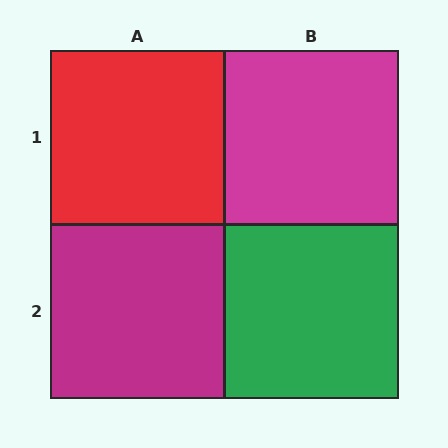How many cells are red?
1 cell is red.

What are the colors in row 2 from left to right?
Magenta, green.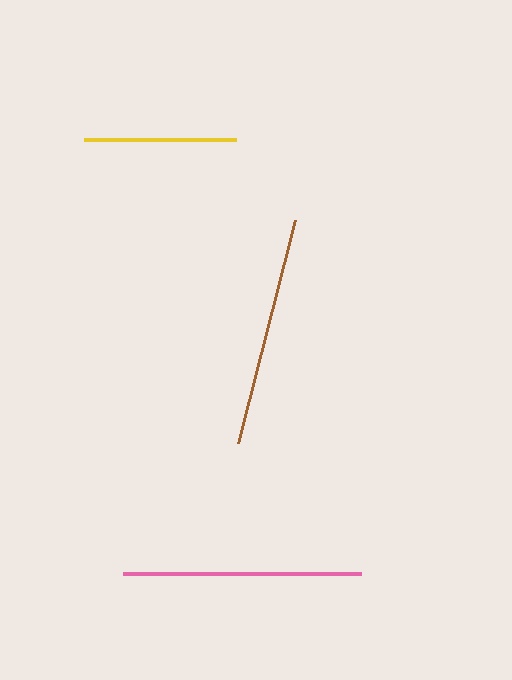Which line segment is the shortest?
The yellow line is the shortest at approximately 153 pixels.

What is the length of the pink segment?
The pink segment is approximately 238 pixels long.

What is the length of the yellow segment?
The yellow segment is approximately 153 pixels long.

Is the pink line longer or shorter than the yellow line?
The pink line is longer than the yellow line.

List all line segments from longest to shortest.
From longest to shortest: pink, brown, yellow.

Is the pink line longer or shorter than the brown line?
The pink line is longer than the brown line.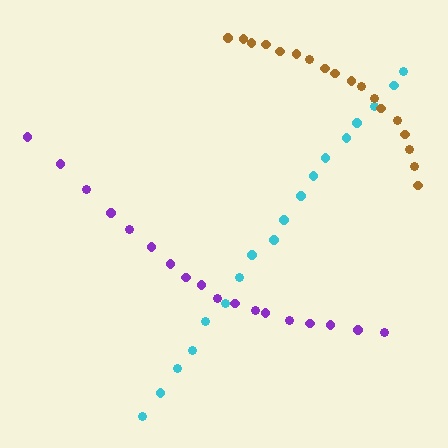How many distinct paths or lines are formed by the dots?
There are 3 distinct paths.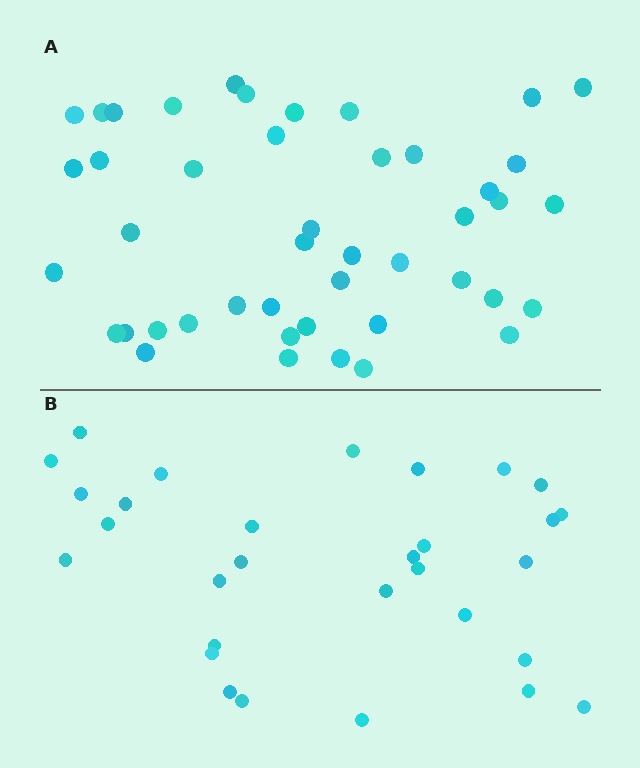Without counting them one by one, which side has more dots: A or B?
Region A (the top region) has more dots.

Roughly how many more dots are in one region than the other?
Region A has approximately 15 more dots than region B.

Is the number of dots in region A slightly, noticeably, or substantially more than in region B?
Region A has substantially more. The ratio is roughly 1.5 to 1.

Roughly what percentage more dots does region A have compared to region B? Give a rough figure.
About 50% more.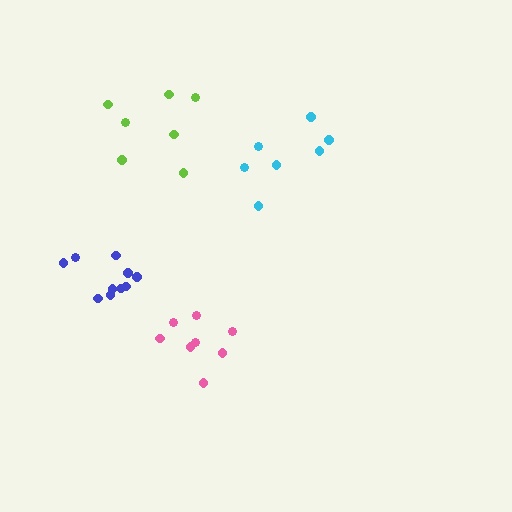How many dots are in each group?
Group 1: 10 dots, Group 2: 8 dots, Group 3: 7 dots, Group 4: 7 dots (32 total).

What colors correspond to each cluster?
The clusters are colored: blue, pink, lime, cyan.